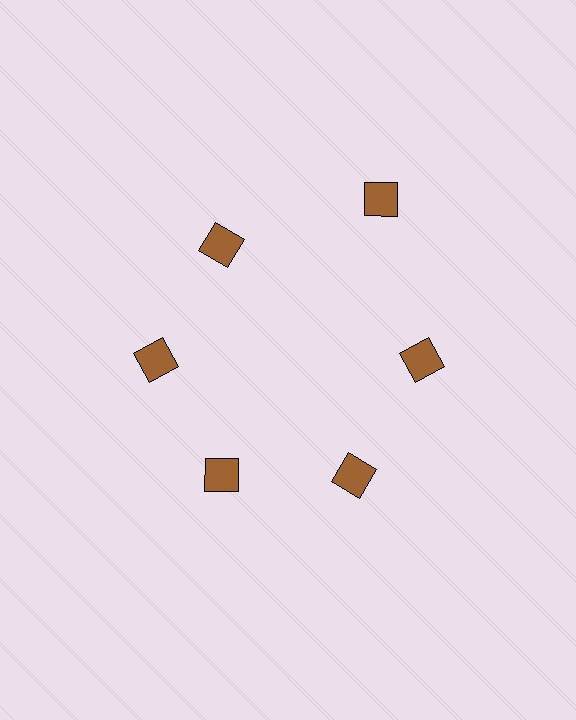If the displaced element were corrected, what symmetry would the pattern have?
It would have 6-fold rotational symmetry — the pattern would map onto itself every 60 degrees.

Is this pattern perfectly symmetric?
No. The 6 brown diamonds are arranged in a ring, but one element near the 1 o'clock position is pushed outward from the center, breaking the 6-fold rotational symmetry.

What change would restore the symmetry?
The symmetry would be restored by moving it inward, back onto the ring so that all 6 diamonds sit at equal angles and equal distance from the center.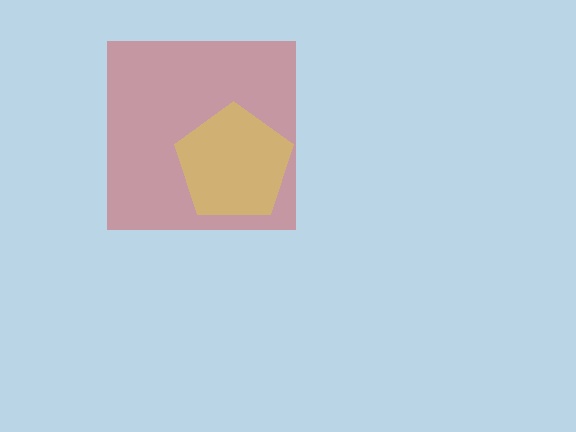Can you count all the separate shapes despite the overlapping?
Yes, there are 2 separate shapes.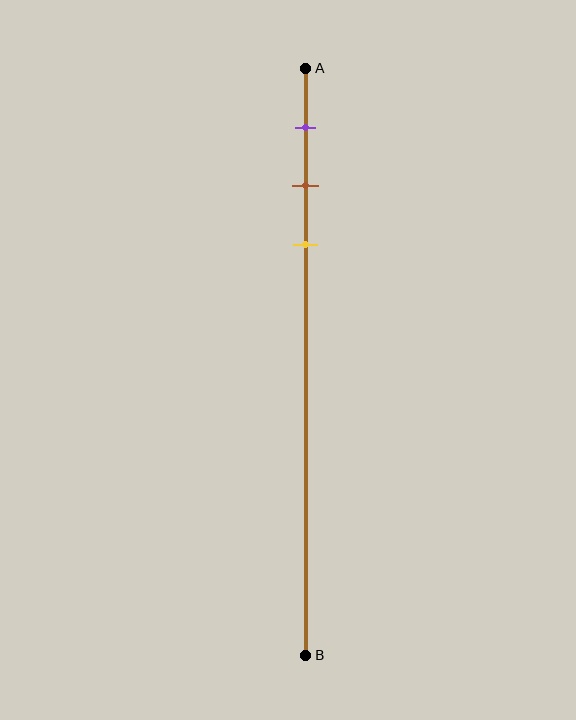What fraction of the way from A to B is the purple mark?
The purple mark is approximately 10% (0.1) of the way from A to B.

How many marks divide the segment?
There are 3 marks dividing the segment.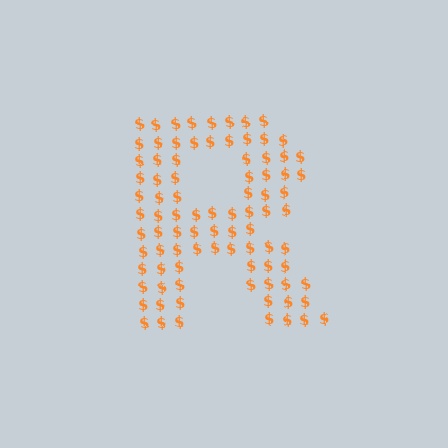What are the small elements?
The small elements are dollar signs.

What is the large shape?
The large shape is the letter R.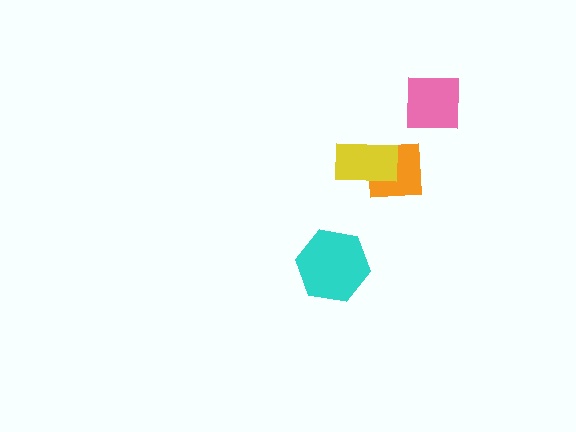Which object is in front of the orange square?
The yellow rectangle is in front of the orange square.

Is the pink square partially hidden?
No, no other shape covers it.